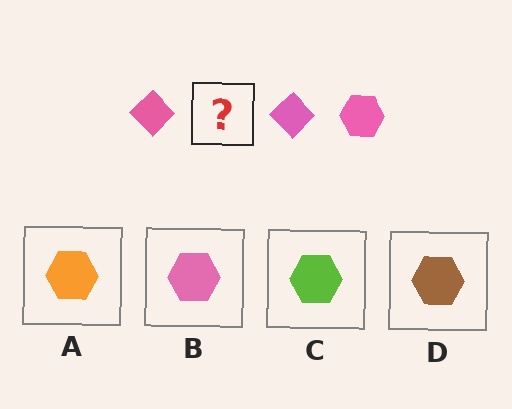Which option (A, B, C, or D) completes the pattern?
B.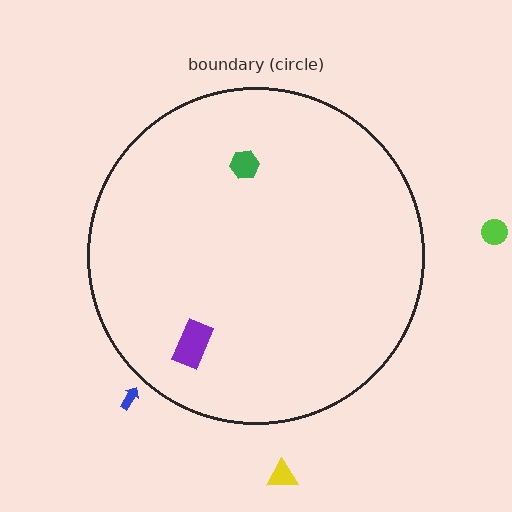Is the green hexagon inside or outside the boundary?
Inside.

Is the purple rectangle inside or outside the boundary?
Inside.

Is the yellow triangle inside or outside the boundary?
Outside.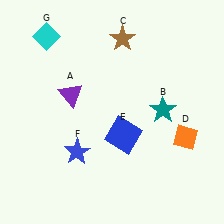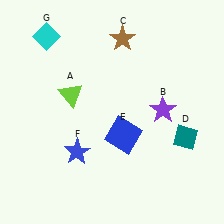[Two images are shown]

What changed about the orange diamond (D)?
In Image 1, D is orange. In Image 2, it changed to teal.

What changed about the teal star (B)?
In Image 1, B is teal. In Image 2, it changed to purple.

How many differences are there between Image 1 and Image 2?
There are 3 differences between the two images.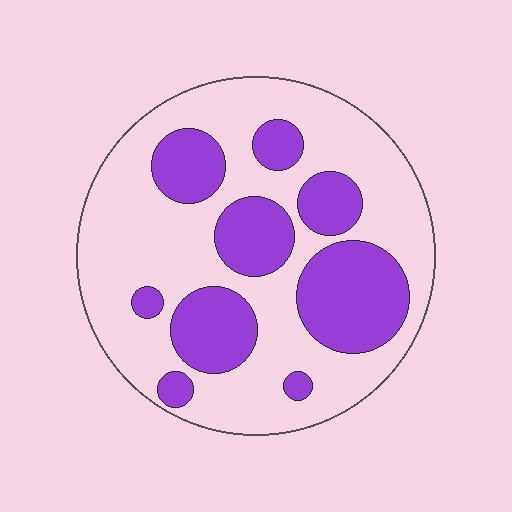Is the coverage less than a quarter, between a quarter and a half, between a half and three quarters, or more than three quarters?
Between a quarter and a half.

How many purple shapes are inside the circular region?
9.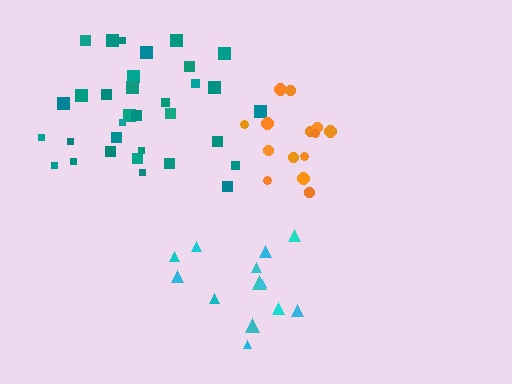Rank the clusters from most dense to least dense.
orange, teal, cyan.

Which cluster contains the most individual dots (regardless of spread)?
Teal (33).